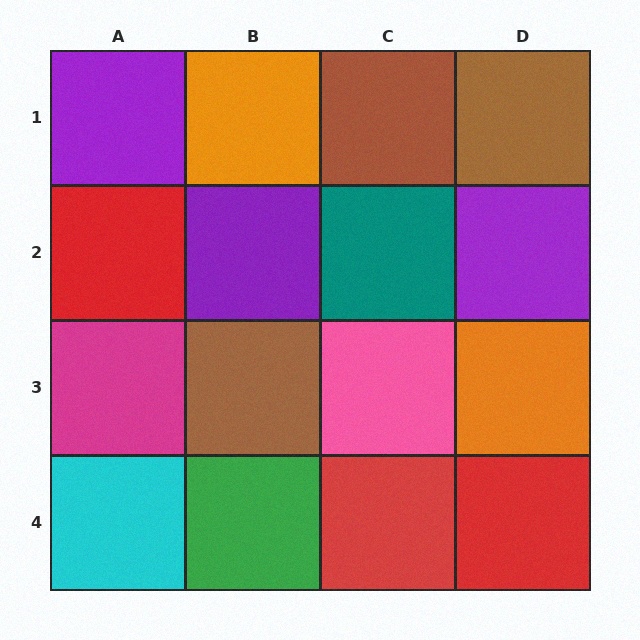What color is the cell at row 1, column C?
Brown.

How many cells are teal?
1 cell is teal.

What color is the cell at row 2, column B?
Purple.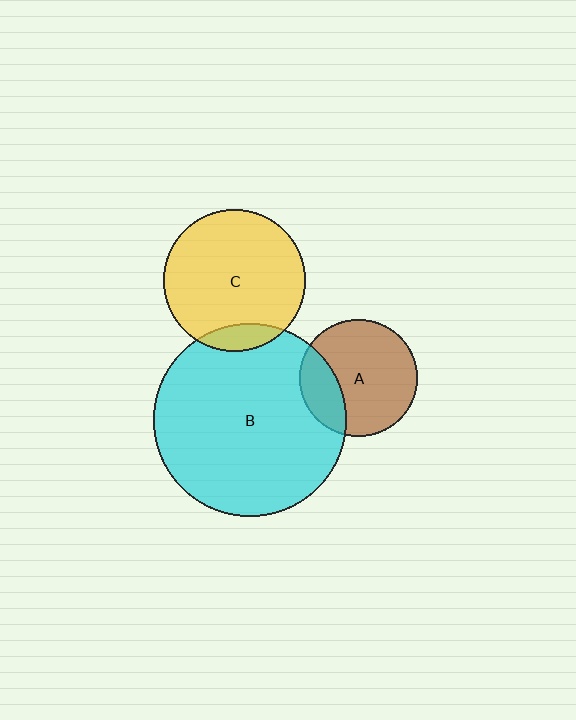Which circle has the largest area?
Circle B (cyan).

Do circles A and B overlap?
Yes.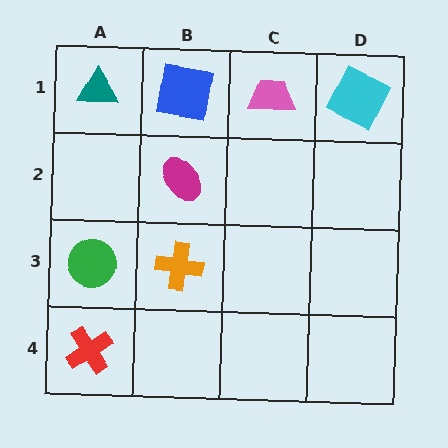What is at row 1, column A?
A teal triangle.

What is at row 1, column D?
A cyan square.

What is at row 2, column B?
A magenta ellipse.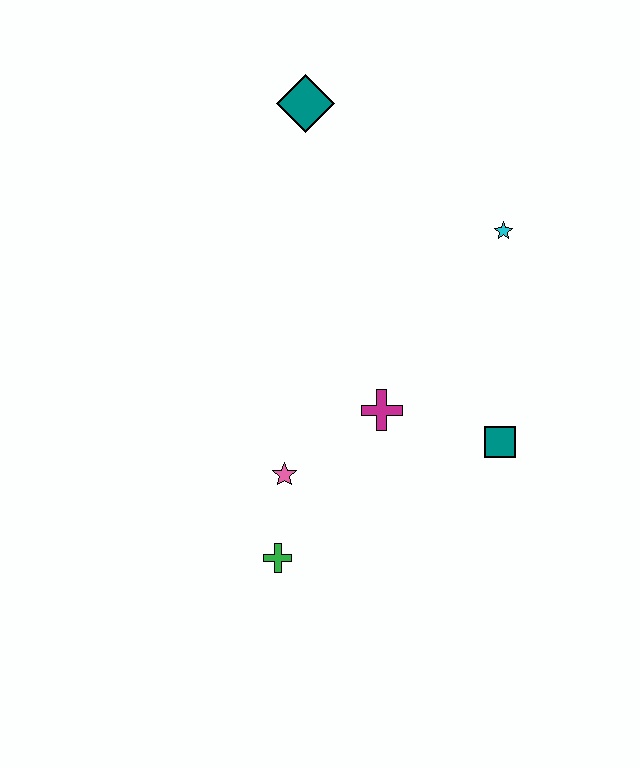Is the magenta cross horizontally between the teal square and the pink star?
Yes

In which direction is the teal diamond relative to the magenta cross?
The teal diamond is above the magenta cross.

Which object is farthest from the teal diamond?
The green cross is farthest from the teal diamond.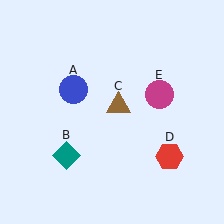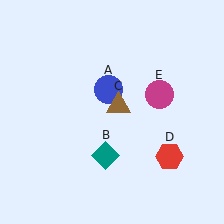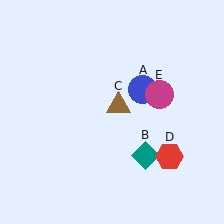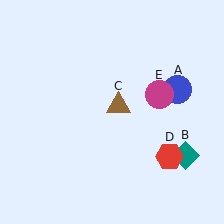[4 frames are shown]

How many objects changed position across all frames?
2 objects changed position: blue circle (object A), teal diamond (object B).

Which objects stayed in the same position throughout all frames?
Brown triangle (object C) and red hexagon (object D) and magenta circle (object E) remained stationary.